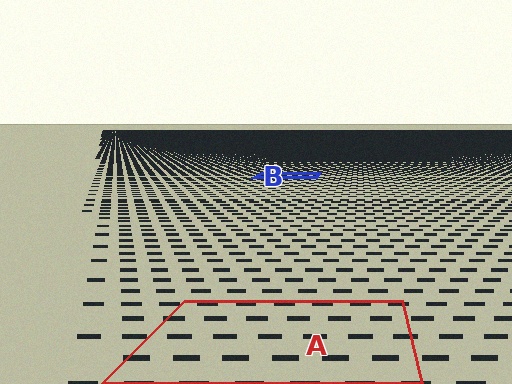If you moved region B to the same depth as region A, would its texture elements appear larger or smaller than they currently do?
They would appear larger. At a closer depth, the same texture elements are projected at a bigger on-screen size.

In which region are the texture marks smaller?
The texture marks are smaller in region B, because it is farther away.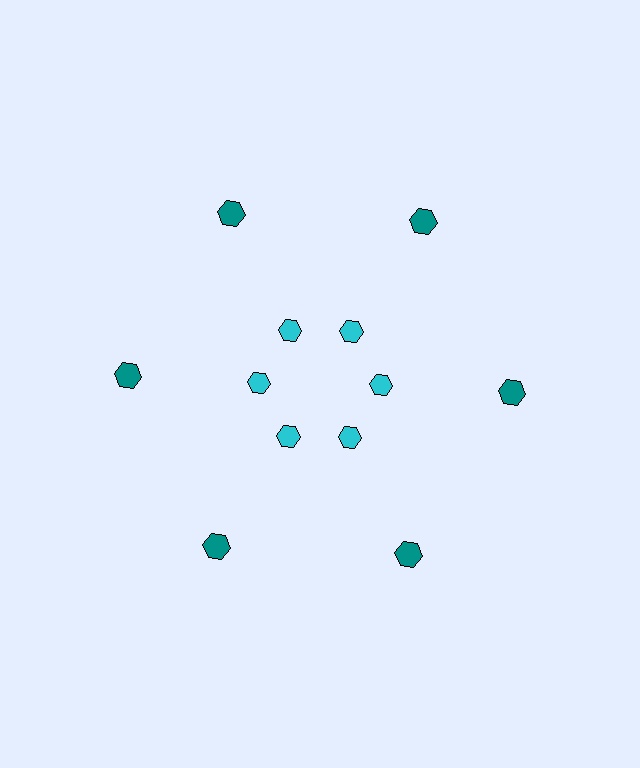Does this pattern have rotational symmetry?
Yes, this pattern has 6-fold rotational symmetry. It looks the same after rotating 60 degrees around the center.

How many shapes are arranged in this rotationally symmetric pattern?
There are 12 shapes, arranged in 6 groups of 2.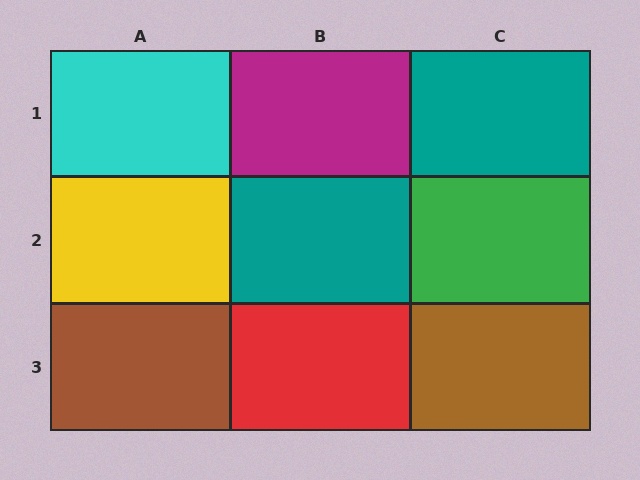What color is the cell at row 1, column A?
Cyan.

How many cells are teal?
2 cells are teal.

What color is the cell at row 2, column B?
Teal.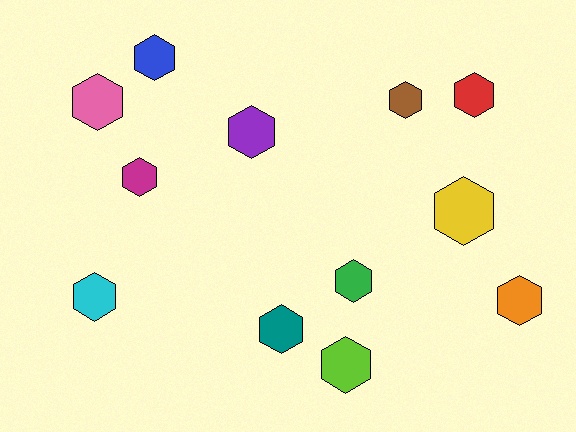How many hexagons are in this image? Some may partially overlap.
There are 12 hexagons.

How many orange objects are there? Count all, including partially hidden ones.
There is 1 orange object.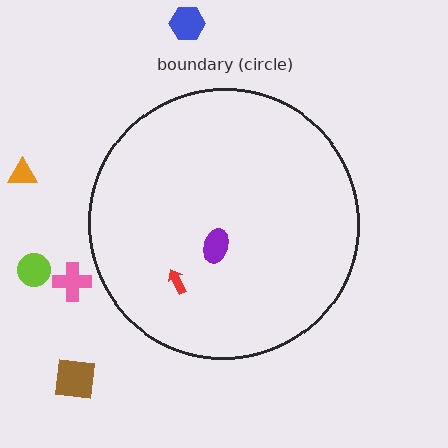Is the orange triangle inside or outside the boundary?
Outside.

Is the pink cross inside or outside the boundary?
Outside.